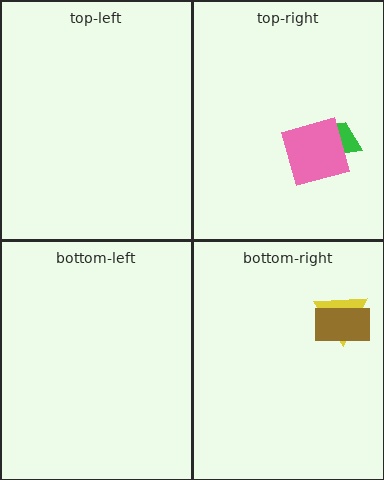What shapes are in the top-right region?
The green trapezoid, the pink square.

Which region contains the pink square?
The top-right region.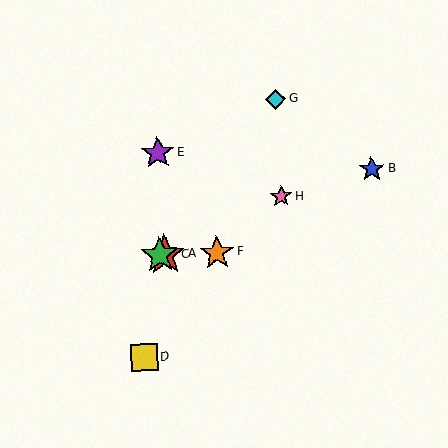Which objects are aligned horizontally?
Objects A, C, F are aligned horizontally.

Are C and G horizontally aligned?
No, C is at y≈255 and G is at y≈99.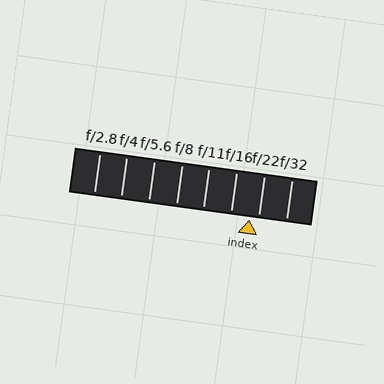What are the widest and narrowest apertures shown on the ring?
The widest aperture shown is f/2.8 and the narrowest is f/32.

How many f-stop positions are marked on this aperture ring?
There are 8 f-stop positions marked.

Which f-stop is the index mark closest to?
The index mark is closest to f/22.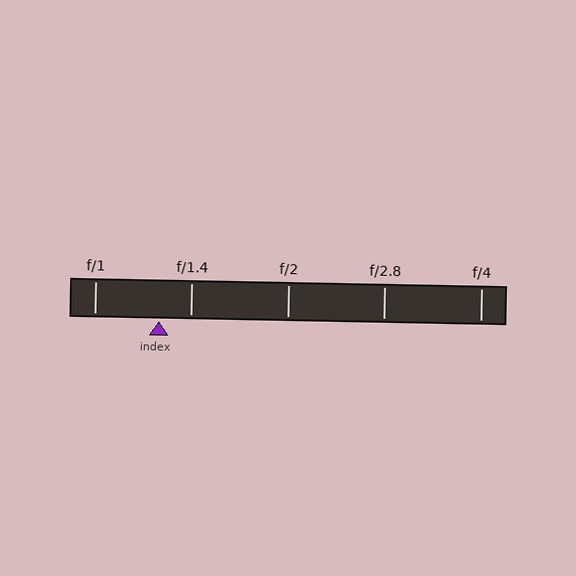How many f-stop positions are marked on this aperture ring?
There are 5 f-stop positions marked.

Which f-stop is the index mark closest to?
The index mark is closest to f/1.4.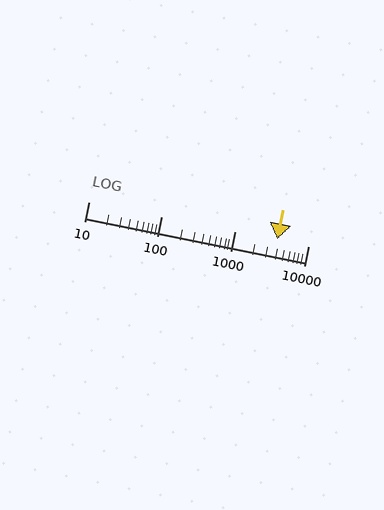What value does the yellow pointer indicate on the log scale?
The pointer indicates approximately 3800.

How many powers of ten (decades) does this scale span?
The scale spans 3 decades, from 10 to 10000.